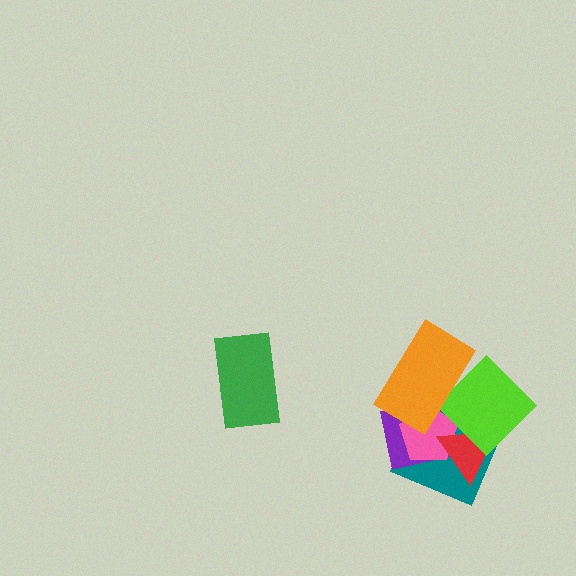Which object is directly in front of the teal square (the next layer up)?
The purple square is directly in front of the teal square.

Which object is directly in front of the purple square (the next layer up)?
The pink pentagon is directly in front of the purple square.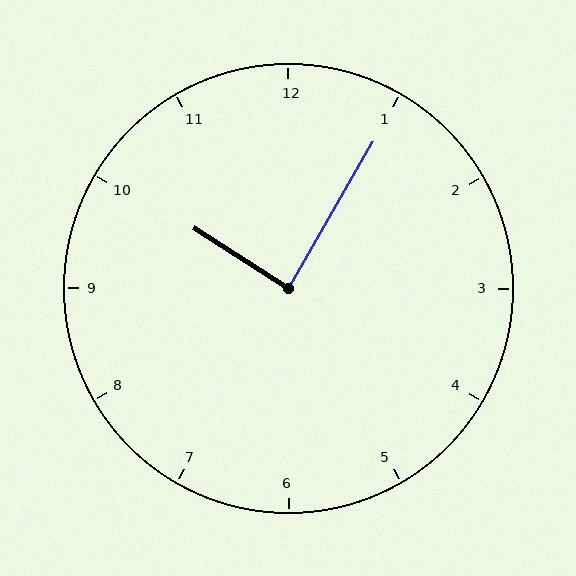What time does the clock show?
10:05.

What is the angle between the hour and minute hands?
Approximately 88 degrees.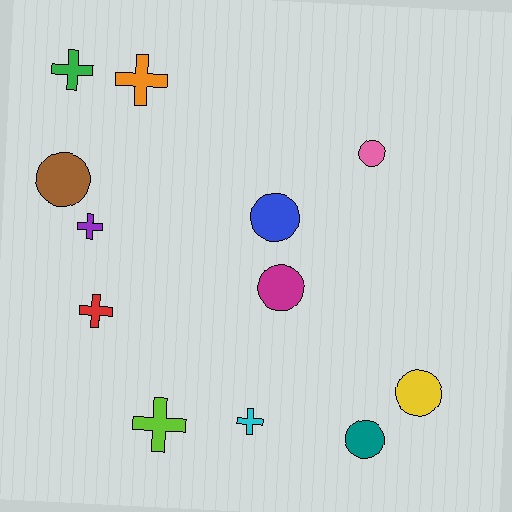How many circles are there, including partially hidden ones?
There are 6 circles.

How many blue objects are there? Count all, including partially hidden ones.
There is 1 blue object.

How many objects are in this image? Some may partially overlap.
There are 12 objects.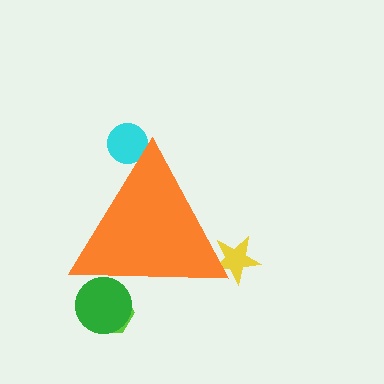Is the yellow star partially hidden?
Yes, the yellow star is partially hidden behind the orange triangle.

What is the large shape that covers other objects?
An orange triangle.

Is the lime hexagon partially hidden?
Yes, the lime hexagon is partially hidden behind the orange triangle.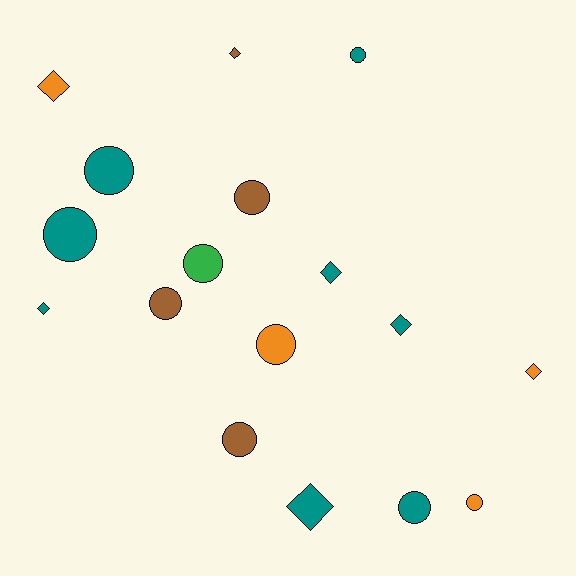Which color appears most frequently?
Teal, with 8 objects.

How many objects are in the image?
There are 17 objects.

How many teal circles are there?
There are 4 teal circles.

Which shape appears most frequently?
Circle, with 10 objects.